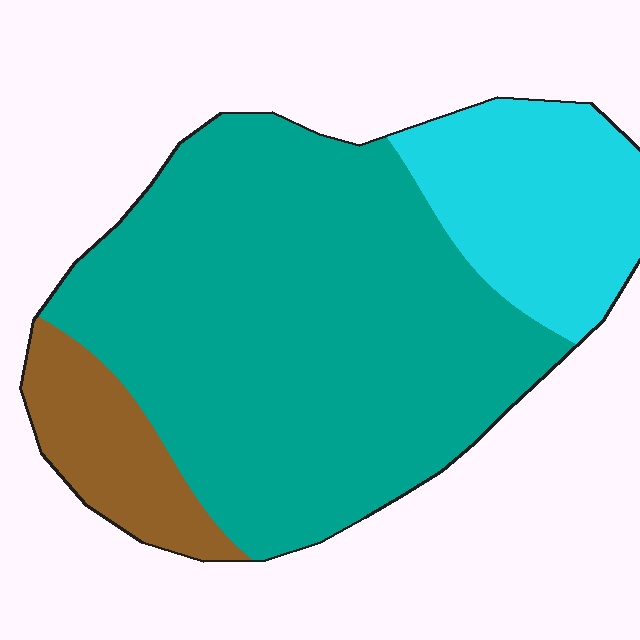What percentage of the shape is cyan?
Cyan covers 20% of the shape.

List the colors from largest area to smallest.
From largest to smallest: teal, cyan, brown.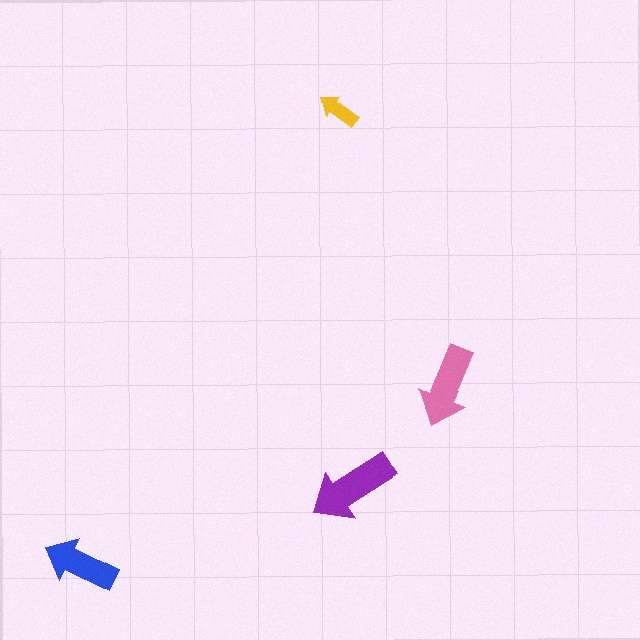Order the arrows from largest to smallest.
the purple one, the pink one, the blue one, the yellow one.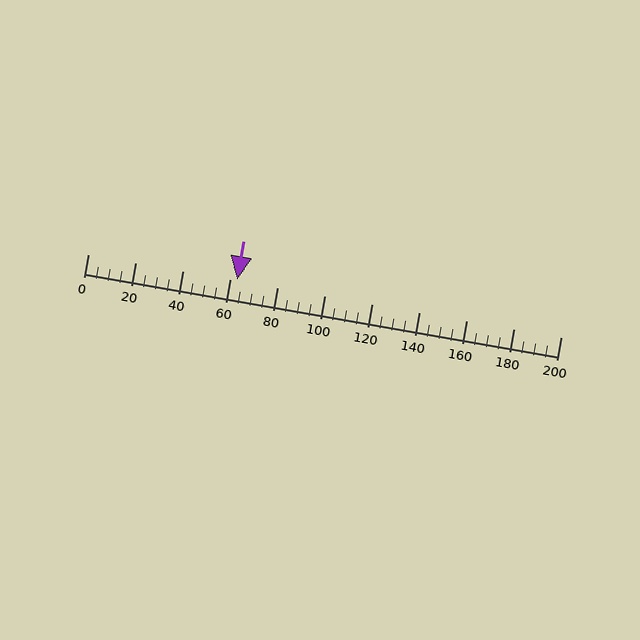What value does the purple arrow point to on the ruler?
The purple arrow points to approximately 63.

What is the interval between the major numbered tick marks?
The major tick marks are spaced 20 units apart.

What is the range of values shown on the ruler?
The ruler shows values from 0 to 200.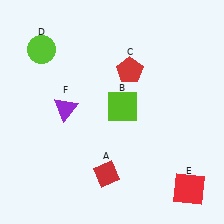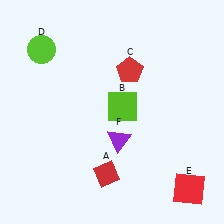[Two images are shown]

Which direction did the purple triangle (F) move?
The purple triangle (F) moved right.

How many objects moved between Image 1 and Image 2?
1 object moved between the two images.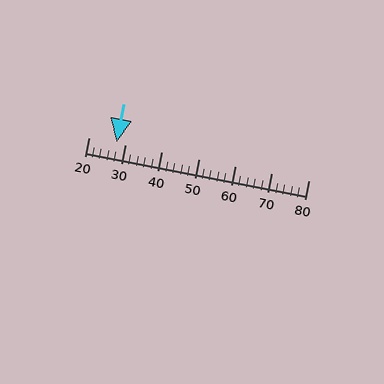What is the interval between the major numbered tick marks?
The major tick marks are spaced 10 units apart.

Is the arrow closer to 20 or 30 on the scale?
The arrow is closer to 30.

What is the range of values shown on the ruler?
The ruler shows values from 20 to 80.